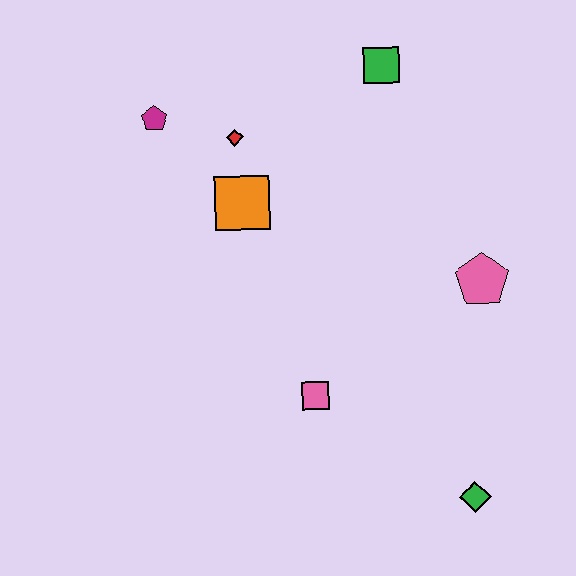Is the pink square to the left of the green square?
Yes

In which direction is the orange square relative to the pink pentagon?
The orange square is to the left of the pink pentagon.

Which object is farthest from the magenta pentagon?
The green diamond is farthest from the magenta pentagon.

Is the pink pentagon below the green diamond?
No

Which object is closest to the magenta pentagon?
The red diamond is closest to the magenta pentagon.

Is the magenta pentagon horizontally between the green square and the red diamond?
No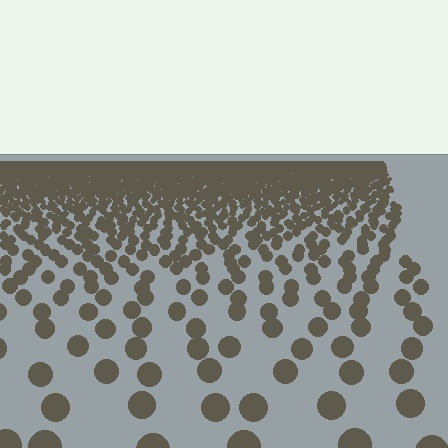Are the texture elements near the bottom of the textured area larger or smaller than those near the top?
Larger. Near the bottom, elements are closer to the viewer and appear at a bigger on-screen size.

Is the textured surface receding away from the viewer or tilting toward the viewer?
The surface is receding away from the viewer. Texture elements get smaller and denser toward the top.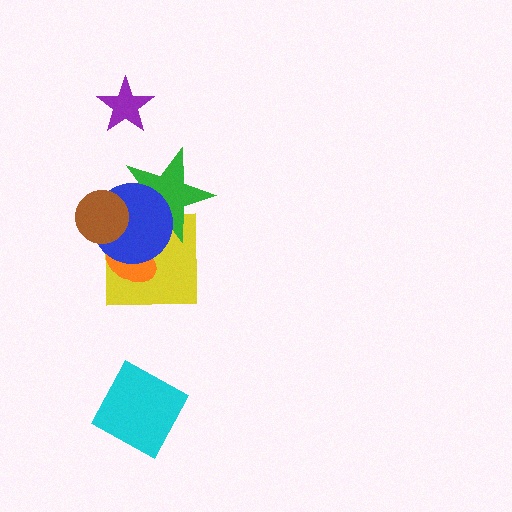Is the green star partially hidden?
Yes, it is partially covered by another shape.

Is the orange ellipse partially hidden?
Yes, it is partially covered by another shape.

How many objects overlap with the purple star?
0 objects overlap with the purple star.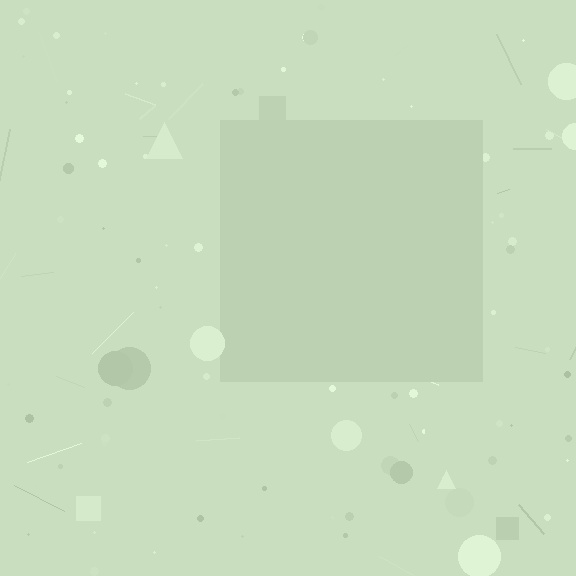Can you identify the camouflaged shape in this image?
The camouflaged shape is a square.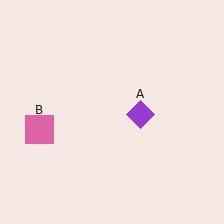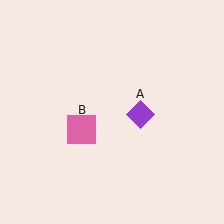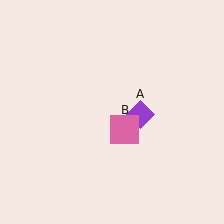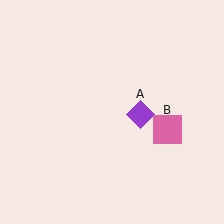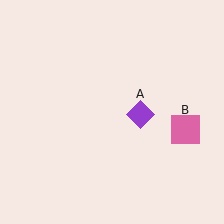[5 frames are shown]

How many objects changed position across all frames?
1 object changed position: pink square (object B).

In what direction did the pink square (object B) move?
The pink square (object B) moved right.